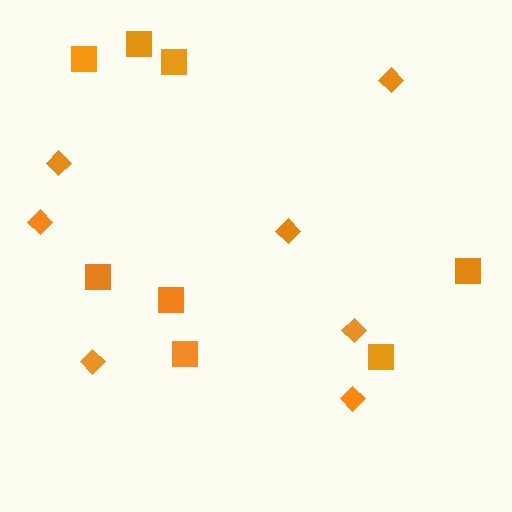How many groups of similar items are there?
There are 2 groups: one group of diamonds (7) and one group of squares (8).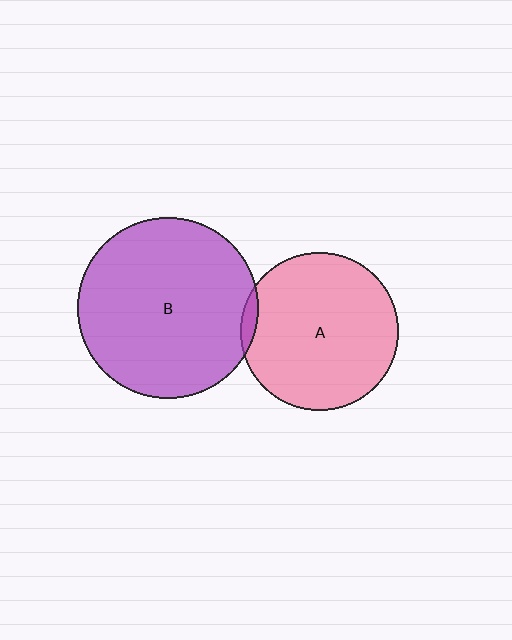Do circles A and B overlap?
Yes.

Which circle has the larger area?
Circle B (purple).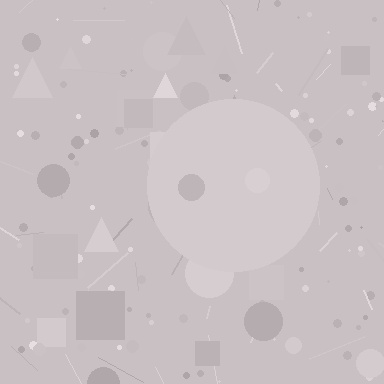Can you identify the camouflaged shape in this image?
The camouflaged shape is a circle.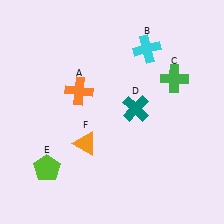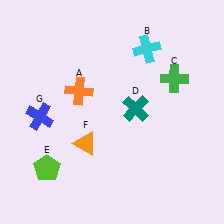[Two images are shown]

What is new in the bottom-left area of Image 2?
A blue cross (G) was added in the bottom-left area of Image 2.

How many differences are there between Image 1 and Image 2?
There is 1 difference between the two images.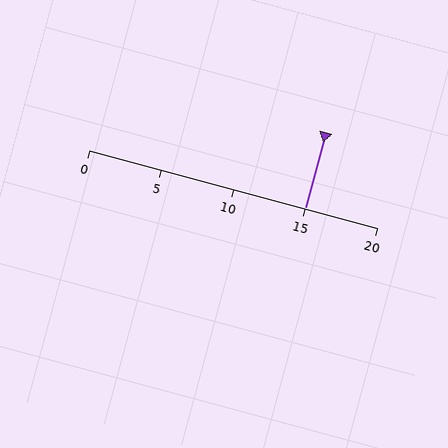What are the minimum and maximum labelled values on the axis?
The axis runs from 0 to 20.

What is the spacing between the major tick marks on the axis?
The major ticks are spaced 5 apart.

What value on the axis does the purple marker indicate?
The marker indicates approximately 15.